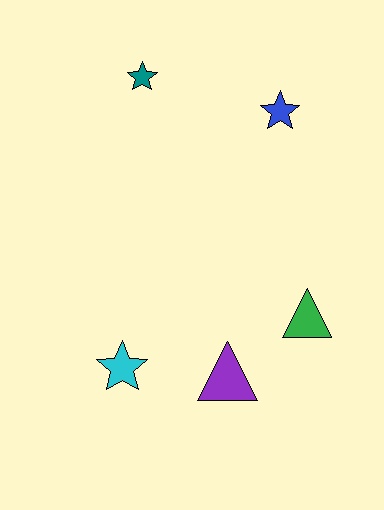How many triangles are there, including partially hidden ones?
There are 2 triangles.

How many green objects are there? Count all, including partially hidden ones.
There is 1 green object.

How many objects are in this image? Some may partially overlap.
There are 5 objects.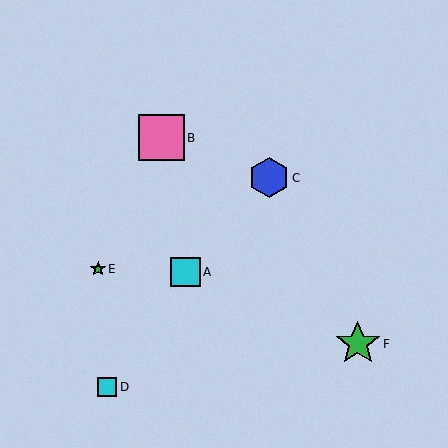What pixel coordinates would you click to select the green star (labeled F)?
Click at (358, 344) to select the green star F.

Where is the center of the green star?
The center of the green star is at (98, 269).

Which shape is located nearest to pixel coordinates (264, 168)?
The blue hexagon (labeled C) at (269, 178) is nearest to that location.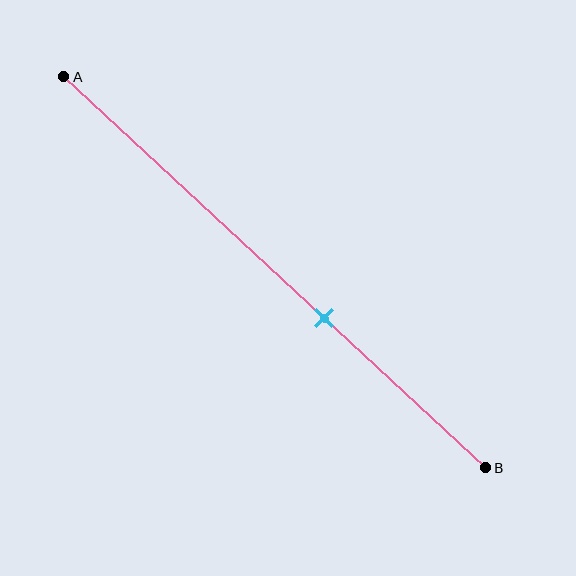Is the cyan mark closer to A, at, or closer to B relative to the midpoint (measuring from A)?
The cyan mark is closer to point B than the midpoint of segment AB.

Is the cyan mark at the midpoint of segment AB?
No, the mark is at about 60% from A, not at the 50% midpoint.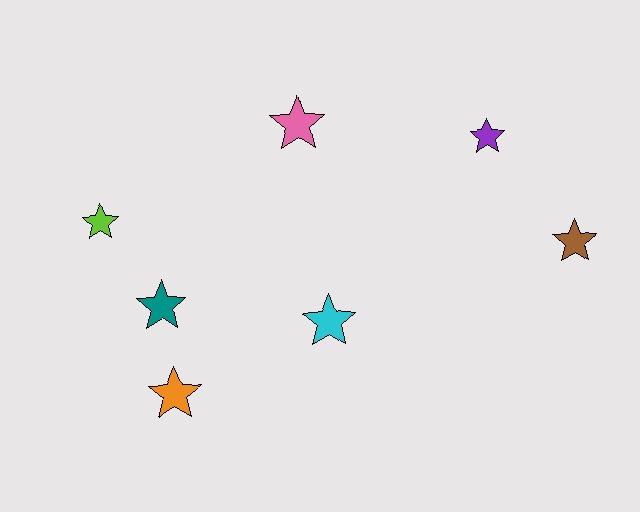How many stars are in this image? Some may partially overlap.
There are 7 stars.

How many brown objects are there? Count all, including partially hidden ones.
There is 1 brown object.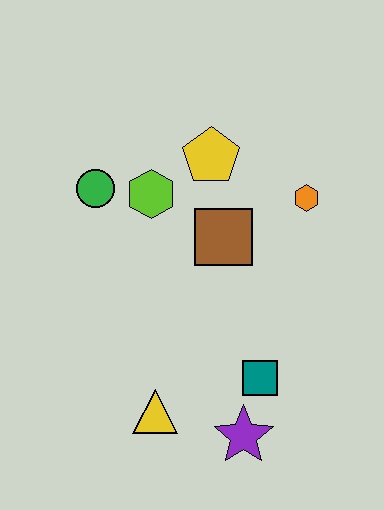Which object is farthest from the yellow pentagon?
The purple star is farthest from the yellow pentagon.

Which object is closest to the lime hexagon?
The green circle is closest to the lime hexagon.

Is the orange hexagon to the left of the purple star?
No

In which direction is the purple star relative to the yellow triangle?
The purple star is to the right of the yellow triangle.